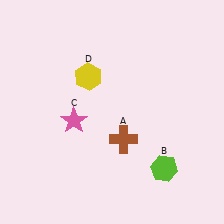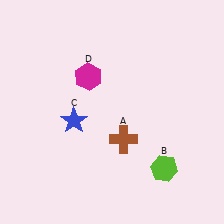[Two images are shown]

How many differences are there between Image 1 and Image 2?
There are 2 differences between the two images.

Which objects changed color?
C changed from pink to blue. D changed from yellow to magenta.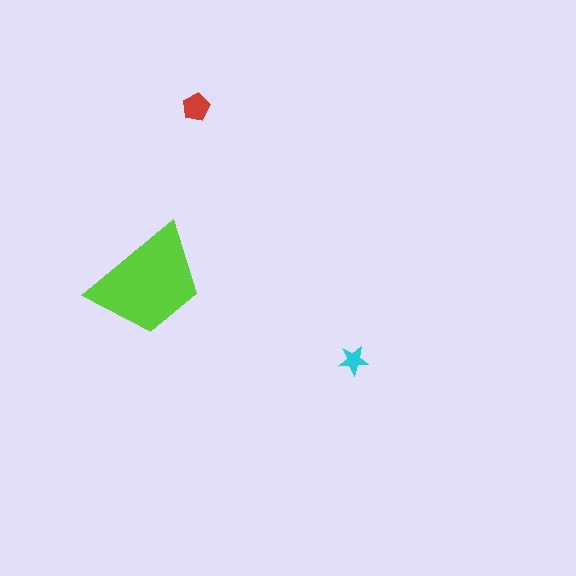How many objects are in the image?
There are 3 objects in the image.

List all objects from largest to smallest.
The lime trapezoid, the red pentagon, the cyan star.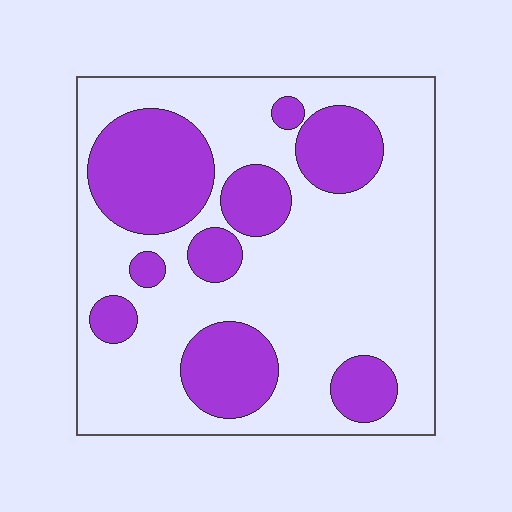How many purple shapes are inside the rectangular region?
9.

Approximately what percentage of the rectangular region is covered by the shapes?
Approximately 30%.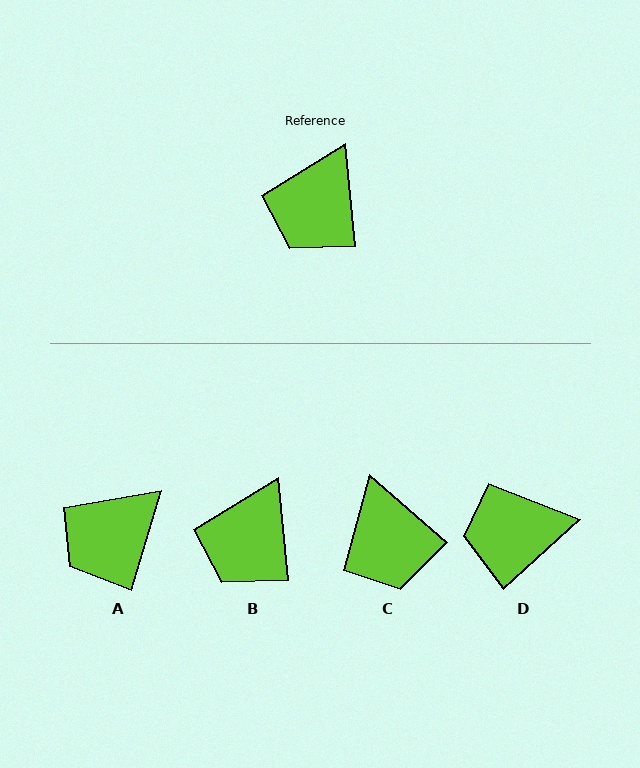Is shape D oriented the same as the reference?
No, it is off by about 53 degrees.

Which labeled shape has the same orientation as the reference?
B.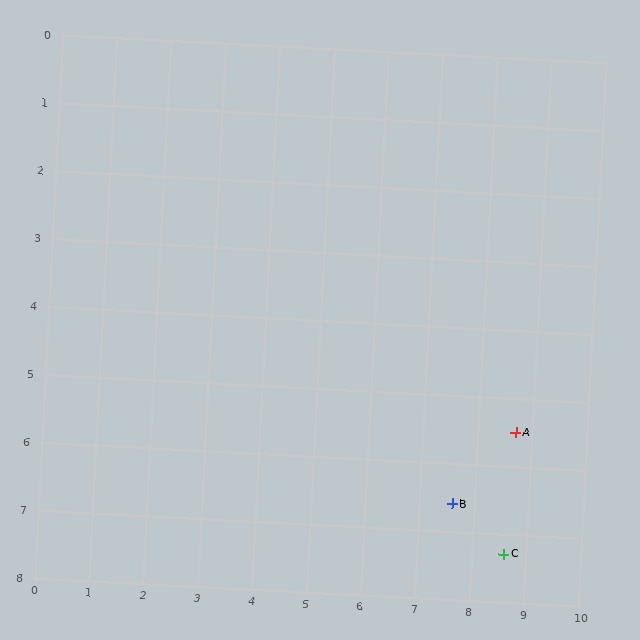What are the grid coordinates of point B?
Point B is at approximately (7.6, 6.6).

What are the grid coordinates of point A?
Point A is at approximately (8.7, 5.5).